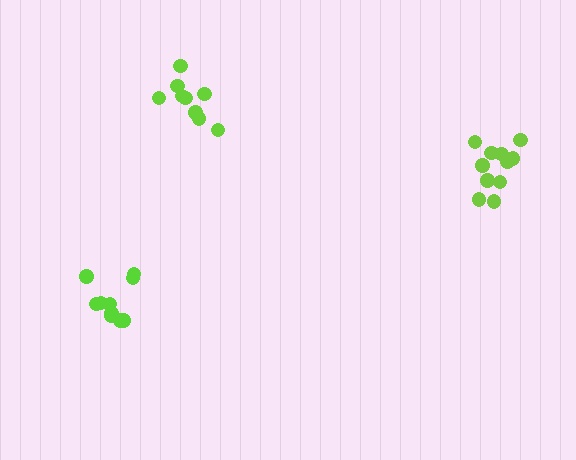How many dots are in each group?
Group 1: 12 dots, Group 2: 10 dots, Group 3: 9 dots (31 total).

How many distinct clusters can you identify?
There are 3 distinct clusters.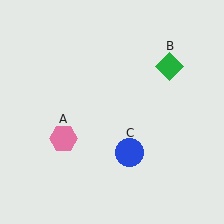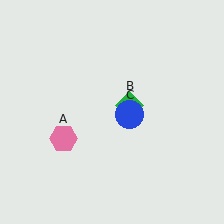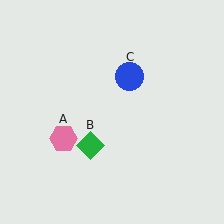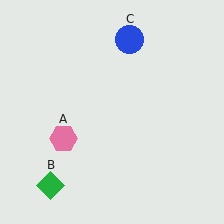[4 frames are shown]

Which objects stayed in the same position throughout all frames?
Pink hexagon (object A) remained stationary.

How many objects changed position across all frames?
2 objects changed position: green diamond (object B), blue circle (object C).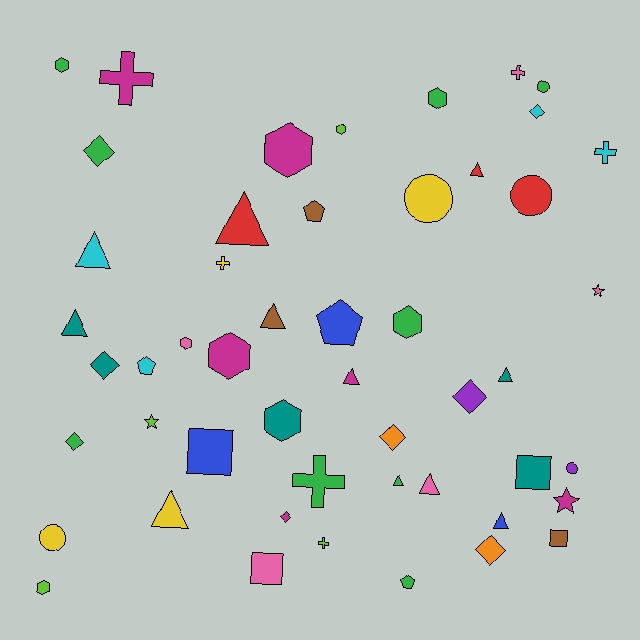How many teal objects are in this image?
There are 5 teal objects.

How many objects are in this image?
There are 50 objects.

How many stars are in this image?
There are 3 stars.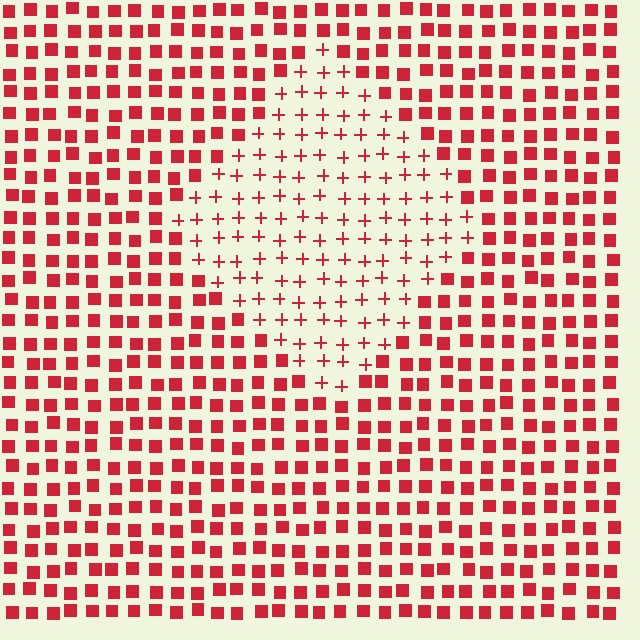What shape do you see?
I see a diamond.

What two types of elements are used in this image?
The image uses plus signs inside the diamond region and squares outside it.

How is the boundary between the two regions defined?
The boundary is defined by a change in element shape: plus signs inside vs. squares outside. All elements share the same color and spacing.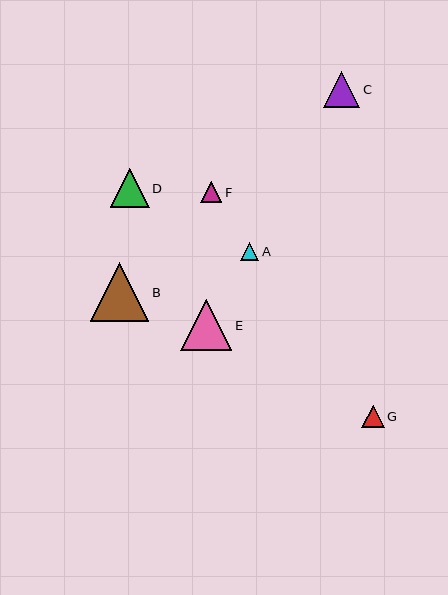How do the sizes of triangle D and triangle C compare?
Triangle D and triangle C are approximately the same size.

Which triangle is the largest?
Triangle B is the largest with a size of approximately 59 pixels.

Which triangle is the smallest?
Triangle A is the smallest with a size of approximately 18 pixels.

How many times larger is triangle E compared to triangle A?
Triangle E is approximately 2.8 times the size of triangle A.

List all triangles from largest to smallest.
From largest to smallest: B, E, D, C, G, F, A.